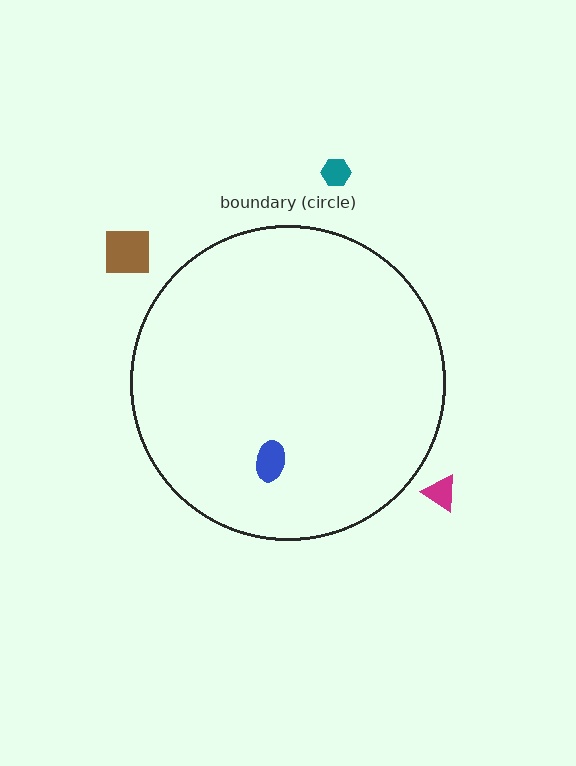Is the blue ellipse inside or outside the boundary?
Inside.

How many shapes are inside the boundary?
1 inside, 3 outside.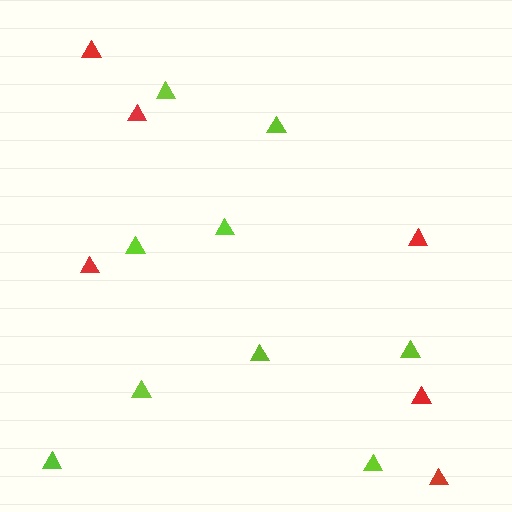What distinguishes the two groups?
There are 2 groups: one group of red triangles (6) and one group of lime triangles (9).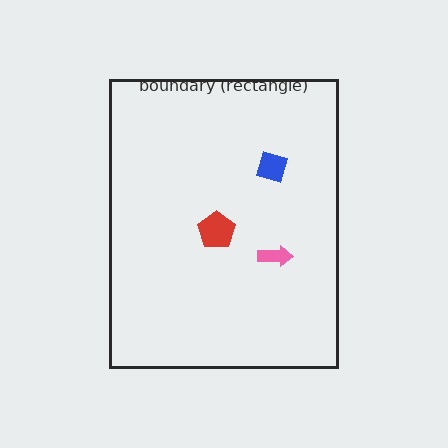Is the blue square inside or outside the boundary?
Inside.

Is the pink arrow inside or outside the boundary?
Inside.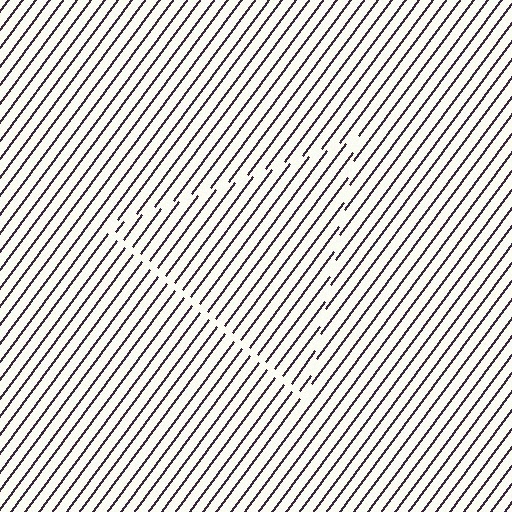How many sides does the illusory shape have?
3 sides — the line-ends trace a triangle.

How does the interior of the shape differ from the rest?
The interior of the shape contains the same grating, shifted by half a period — the contour is defined by the phase discontinuity where line-ends from the inner and outer gratings abut.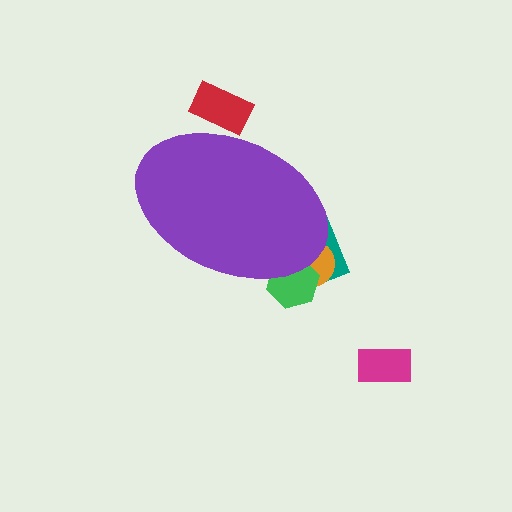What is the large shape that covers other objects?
A purple ellipse.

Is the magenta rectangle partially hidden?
No, the magenta rectangle is fully visible.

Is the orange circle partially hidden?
Yes, the orange circle is partially hidden behind the purple ellipse.